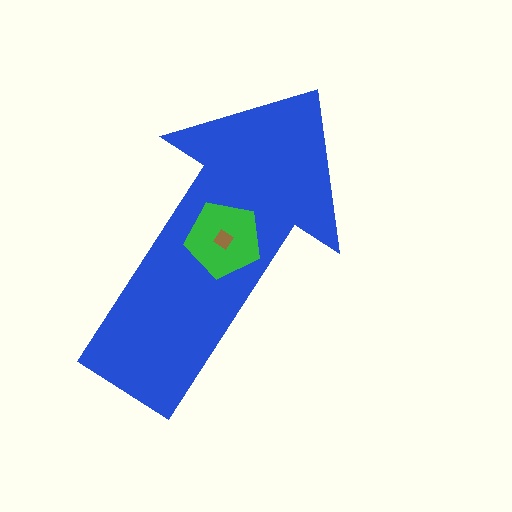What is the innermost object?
The brown diamond.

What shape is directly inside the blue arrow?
The green pentagon.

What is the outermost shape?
The blue arrow.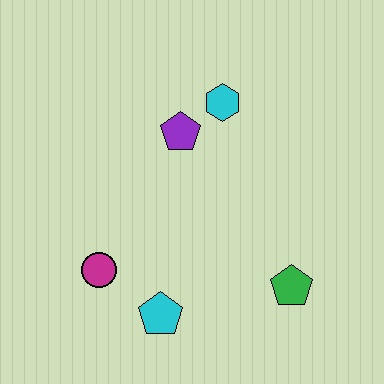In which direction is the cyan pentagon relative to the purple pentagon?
The cyan pentagon is below the purple pentagon.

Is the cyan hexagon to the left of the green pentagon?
Yes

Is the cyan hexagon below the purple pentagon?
No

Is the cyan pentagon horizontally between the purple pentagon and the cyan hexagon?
No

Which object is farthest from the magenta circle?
The cyan hexagon is farthest from the magenta circle.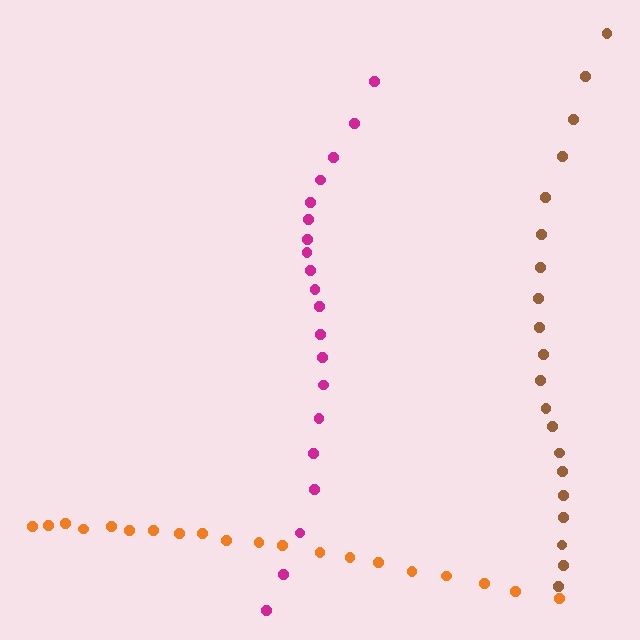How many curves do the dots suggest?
There are 3 distinct paths.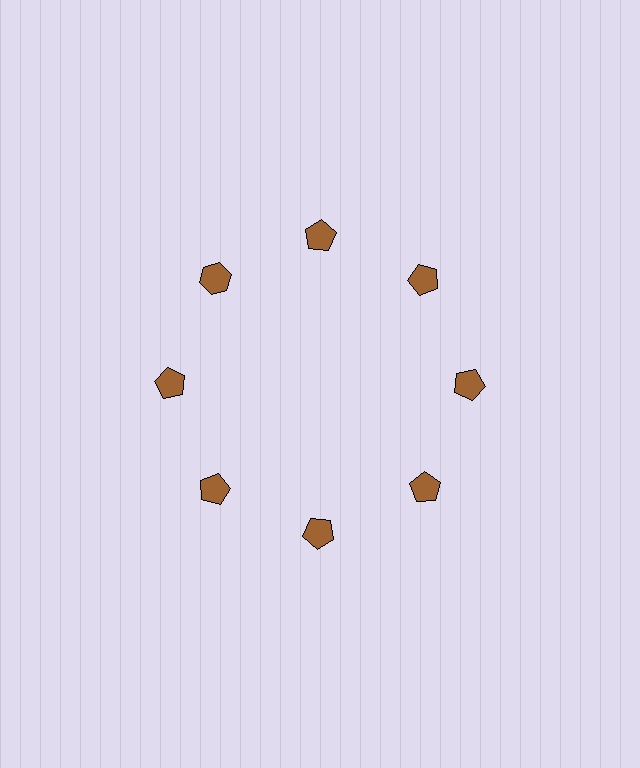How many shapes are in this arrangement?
There are 8 shapes arranged in a ring pattern.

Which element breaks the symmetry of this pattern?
The brown hexagon at roughly the 10 o'clock position breaks the symmetry. All other shapes are brown pentagons.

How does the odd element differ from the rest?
It has a different shape: hexagon instead of pentagon.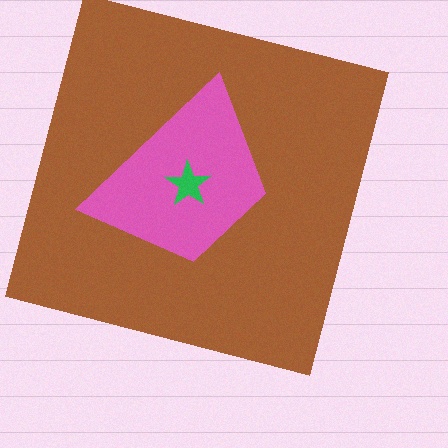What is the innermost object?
The green star.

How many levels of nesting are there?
3.